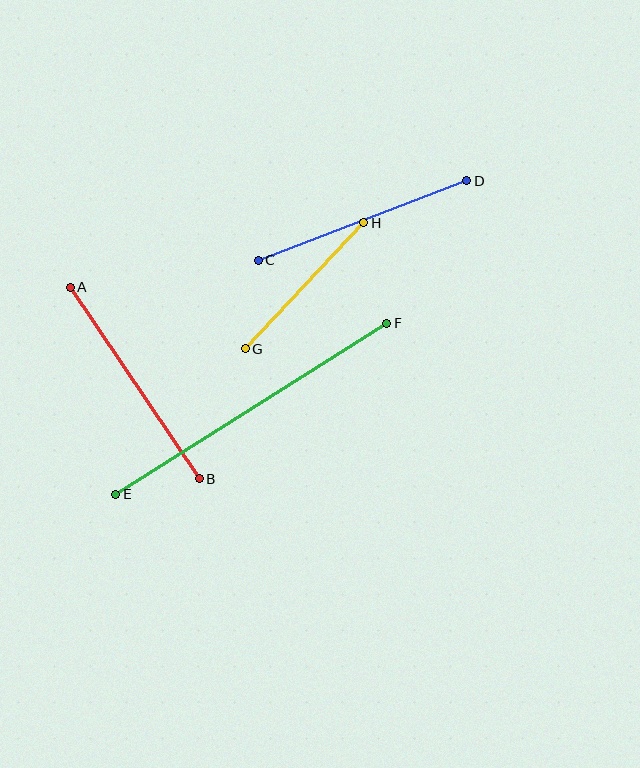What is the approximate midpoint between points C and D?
The midpoint is at approximately (362, 221) pixels.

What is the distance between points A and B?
The distance is approximately 231 pixels.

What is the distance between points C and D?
The distance is approximately 223 pixels.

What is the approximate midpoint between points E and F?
The midpoint is at approximately (251, 409) pixels.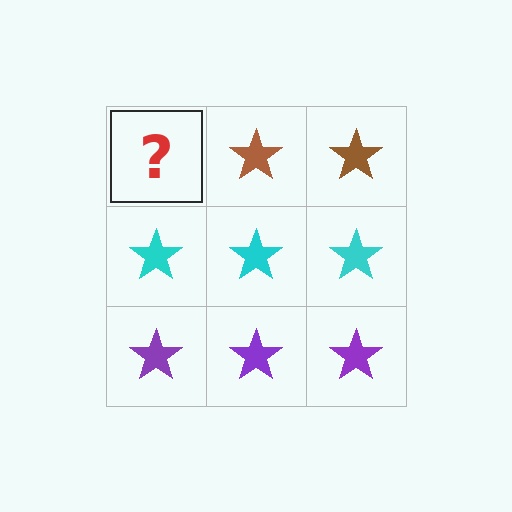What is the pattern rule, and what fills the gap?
The rule is that each row has a consistent color. The gap should be filled with a brown star.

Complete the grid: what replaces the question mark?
The question mark should be replaced with a brown star.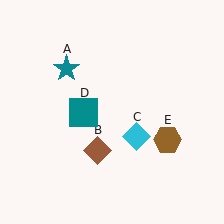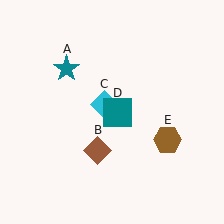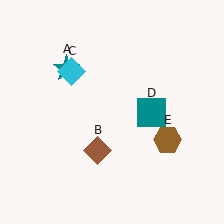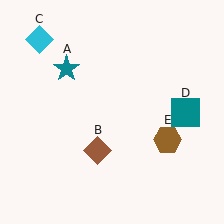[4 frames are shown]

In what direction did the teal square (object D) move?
The teal square (object D) moved right.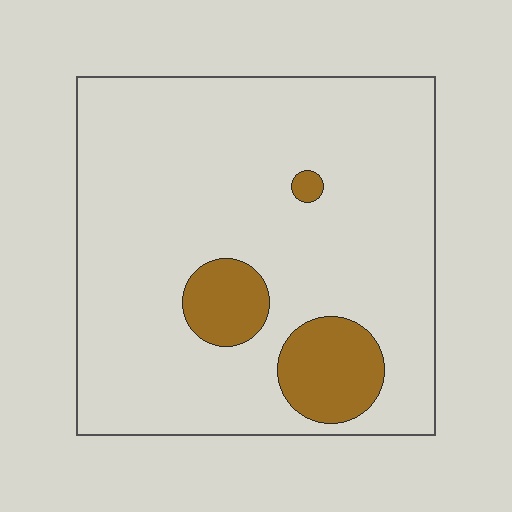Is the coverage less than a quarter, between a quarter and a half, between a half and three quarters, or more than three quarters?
Less than a quarter.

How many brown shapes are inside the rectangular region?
3.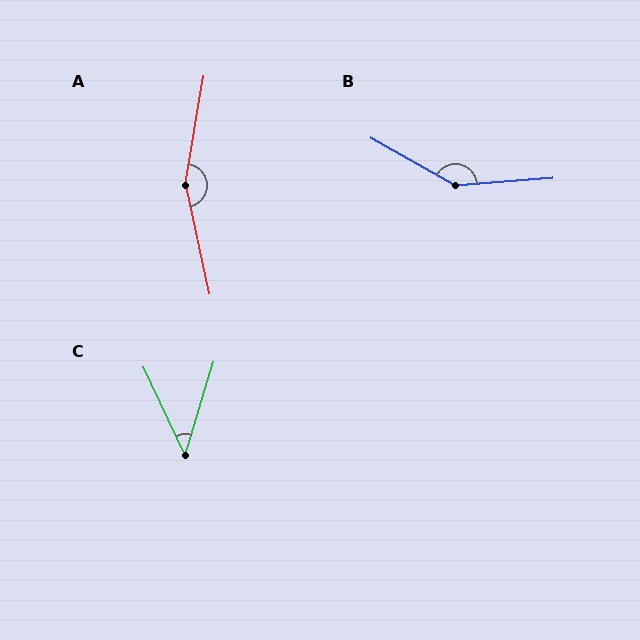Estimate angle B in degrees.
Approximately 146 degrees.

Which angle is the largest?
A, at approximately 158 degrees.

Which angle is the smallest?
C, at approximately 42 degrees.